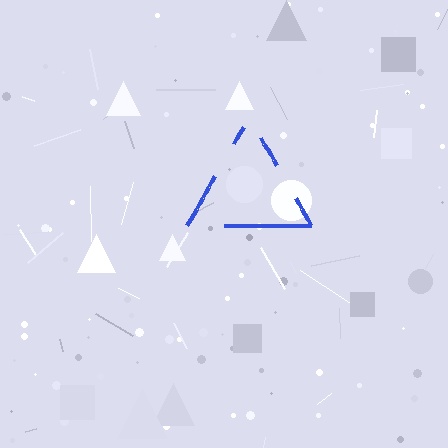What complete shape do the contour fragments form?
The contour fragments form a triangle.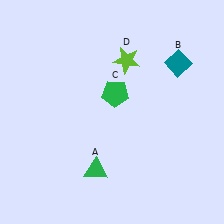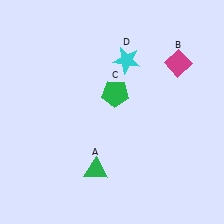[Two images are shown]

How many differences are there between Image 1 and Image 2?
There are 2 differences between the two images.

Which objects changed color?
B changed from teal to magenta. D changed from lime to cyan.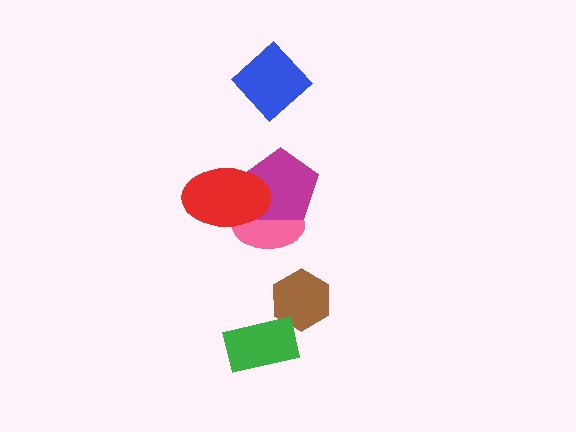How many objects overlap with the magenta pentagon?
2 objects overlap with the magenta pentagon.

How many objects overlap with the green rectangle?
0 objects overlap with the green rectangle.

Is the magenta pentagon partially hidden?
Yes, it is partially covered by another shape.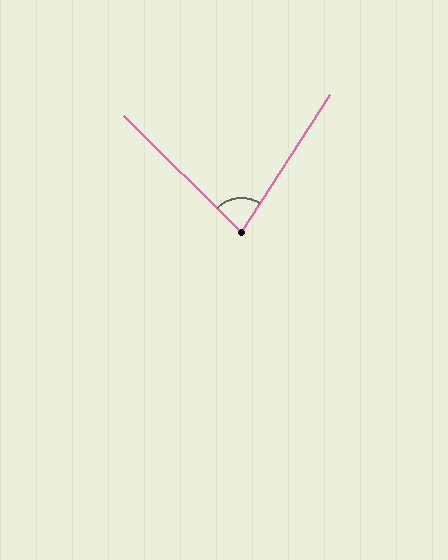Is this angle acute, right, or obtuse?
It is acute.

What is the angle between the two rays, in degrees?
Approximately 78 degrees.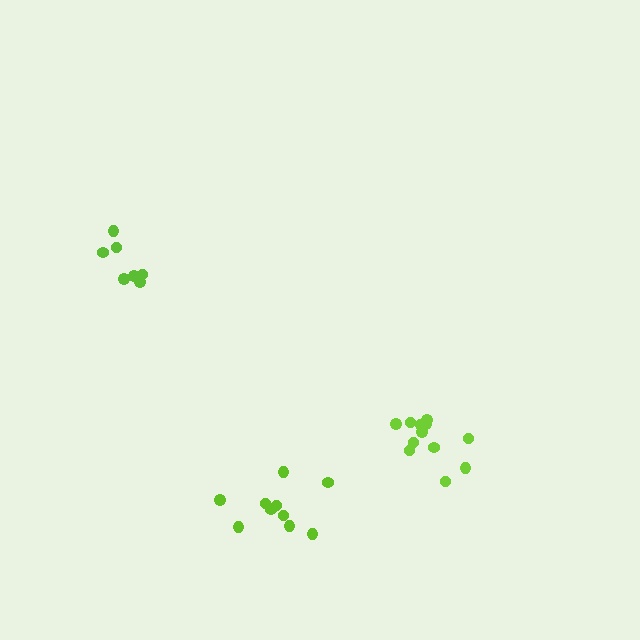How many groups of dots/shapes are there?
There are 3 groups.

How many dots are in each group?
Group 1: 7 dots, Group 2: 12 dots, Group 3: 10 dots (29 total).